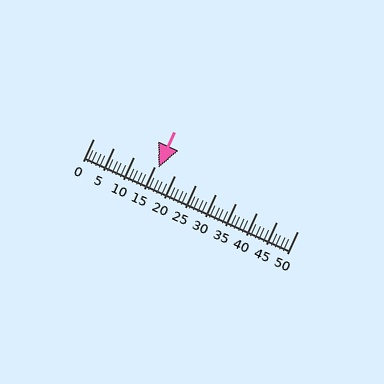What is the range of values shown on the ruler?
The ruler shows values from 0 to 50.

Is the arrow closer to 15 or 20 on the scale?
The arrow is closer to 15.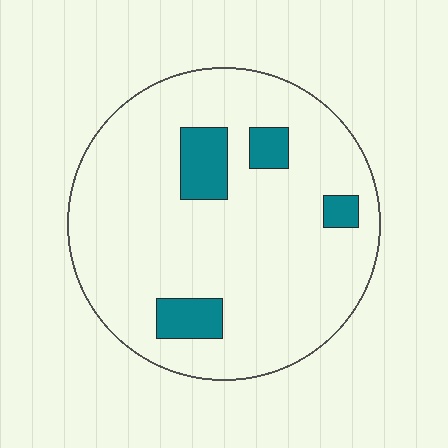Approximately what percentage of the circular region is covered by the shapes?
Approximately 10%.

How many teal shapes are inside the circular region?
4.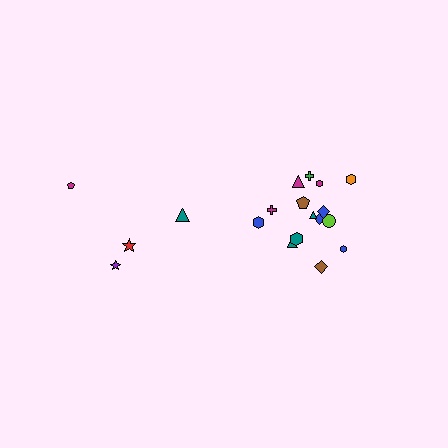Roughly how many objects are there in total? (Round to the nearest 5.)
Roughly 20 objects in total.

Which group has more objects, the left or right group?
The right group.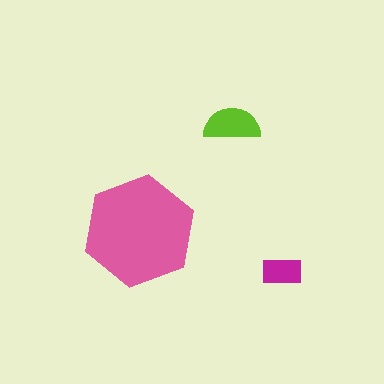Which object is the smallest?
The magenta rectangle.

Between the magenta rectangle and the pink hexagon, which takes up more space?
The pink hexagon.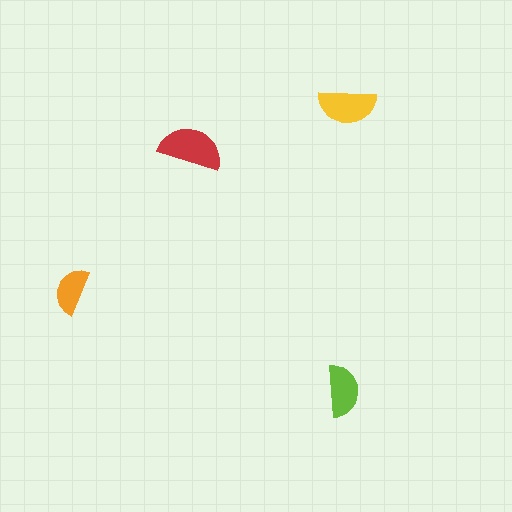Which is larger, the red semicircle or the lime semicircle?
The red one.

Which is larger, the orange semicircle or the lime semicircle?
The lime one.